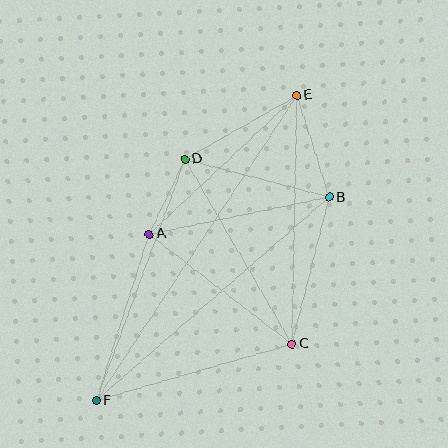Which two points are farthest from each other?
Points E and F are farthest from each other.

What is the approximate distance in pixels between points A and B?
The distance between A and B is approximately 184 pixels.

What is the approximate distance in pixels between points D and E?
The distance between D and E is approximately 129 pixels.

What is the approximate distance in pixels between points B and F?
The distance between B and F is approximately 309 pixels.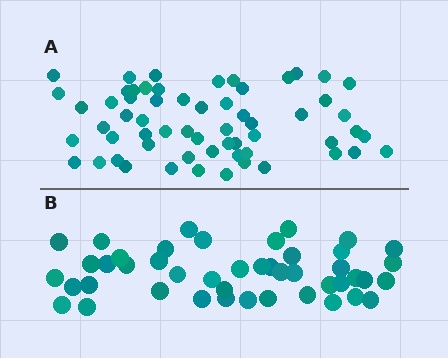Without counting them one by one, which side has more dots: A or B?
Region A (the top region) has more dots.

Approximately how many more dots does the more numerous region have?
Region A has approximately 15 more dots than region B.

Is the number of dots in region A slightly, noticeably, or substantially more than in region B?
Region A has noticeably more, but not dramatically so. The ratio is roughly 1.3 to 1.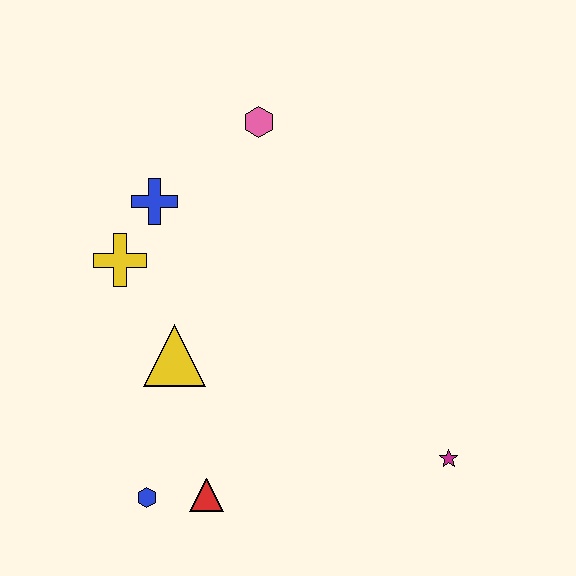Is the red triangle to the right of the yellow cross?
Yes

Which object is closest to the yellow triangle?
The yellow cross is closest to the yellow triangle.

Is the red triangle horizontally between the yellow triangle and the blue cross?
No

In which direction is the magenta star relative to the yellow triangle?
The magenta star is to the right of the yellow triangle.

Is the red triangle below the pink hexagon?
Yes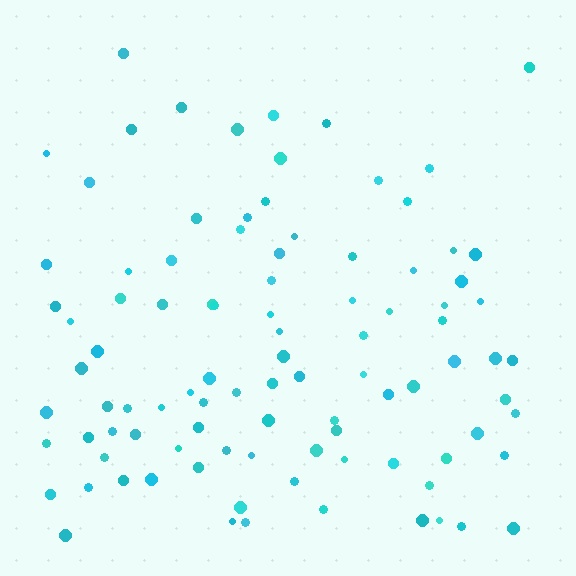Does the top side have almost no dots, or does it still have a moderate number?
Still a moderate number, just noticeably fewer than the bottom.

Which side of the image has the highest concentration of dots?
The bottom.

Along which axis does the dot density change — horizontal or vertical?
Vertical.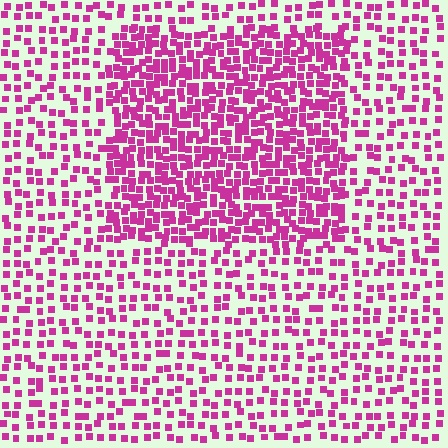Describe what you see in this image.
The image contains small magenta elements arranged at two different densities. A rectangle-shaped region is visible where the elements are more densely packed than the surrounding area.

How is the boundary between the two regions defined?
The boundary is defined by a change in element density (approximately 2.1x ratio). All elements are the same color, size, and shape.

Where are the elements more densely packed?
The elements are more densely packed inside the rectangle boundary.